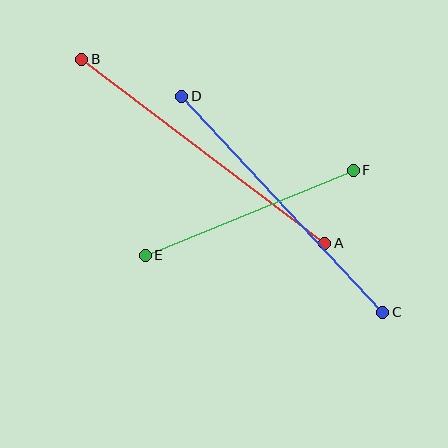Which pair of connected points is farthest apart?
Points A and B are farthest apart.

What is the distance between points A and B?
The distance is approximately 305 pixels.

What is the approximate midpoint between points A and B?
The midpoint is at approximately (203, 151) pixels.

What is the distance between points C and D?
The distance is approximately 295 pixels.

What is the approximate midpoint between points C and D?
The midpoint is at approximately (282, 204) pixels.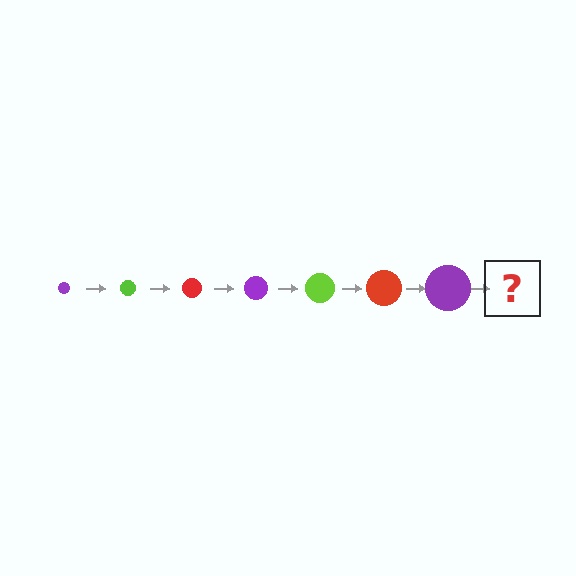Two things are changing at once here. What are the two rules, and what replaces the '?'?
The two rules are that the circle grows larger each step and the color cycles through purple, lime, and red. The '?' should be a lime circle, larger than the previous one.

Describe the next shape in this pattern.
It should be a lime circle, larger than the previous one.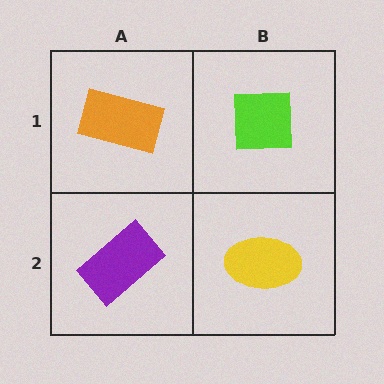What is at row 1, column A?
An orange rectangle.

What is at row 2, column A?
A purple rectangle.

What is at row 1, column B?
A lime square.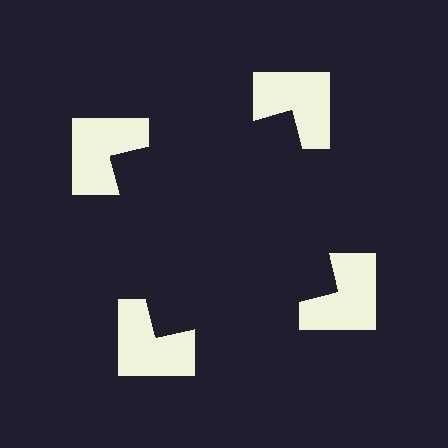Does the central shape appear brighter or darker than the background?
It typically appears slightly darker than the background, even though no actual brightness change is drawn.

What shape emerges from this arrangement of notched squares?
An illusory square — its edges are inferred from the aligned wedge cuts in the notched squares, not physically drawn.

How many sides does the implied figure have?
4 sides.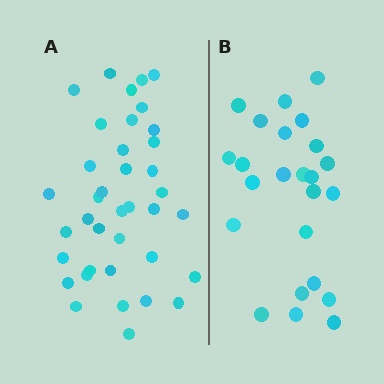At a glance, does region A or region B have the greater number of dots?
Region A (the left region) has more dots.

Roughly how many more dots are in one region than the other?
Region A has approximately 15 more dots than region B.